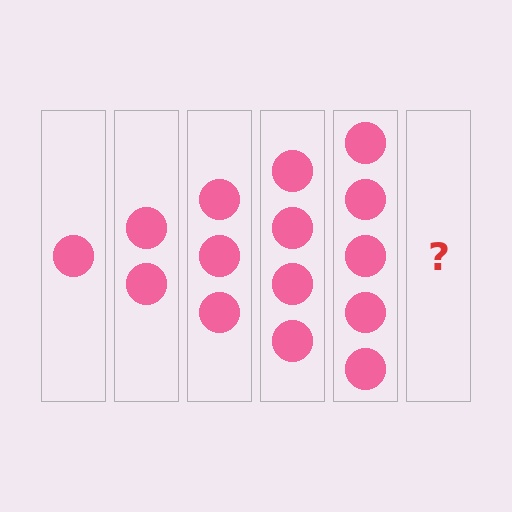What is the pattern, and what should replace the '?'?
The pattern is that each step adds one more circle. The '?' should be 6 circles.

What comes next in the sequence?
The next element should be 6 circles.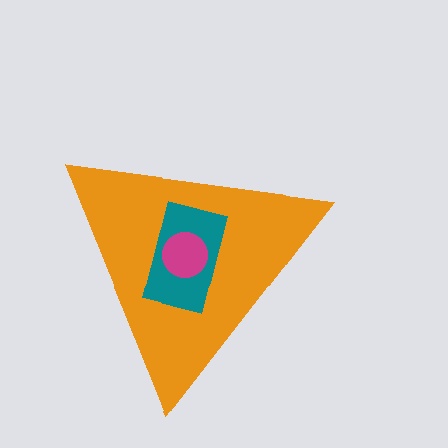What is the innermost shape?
The magenta circle.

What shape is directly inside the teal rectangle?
The magenta circle.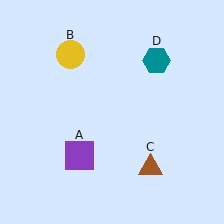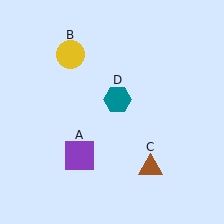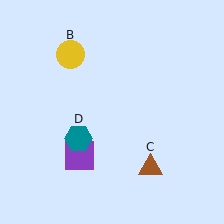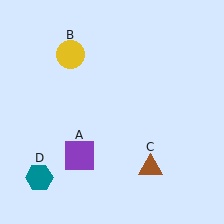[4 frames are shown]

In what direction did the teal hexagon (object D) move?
The teal hexagon (object D) moved down and to the left.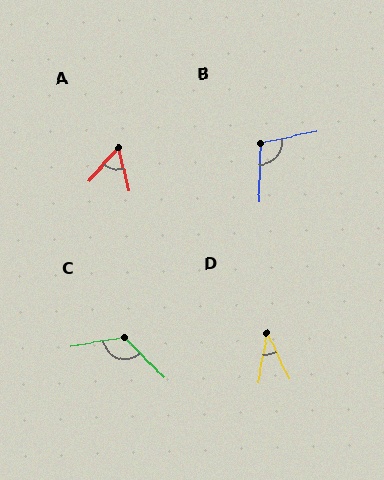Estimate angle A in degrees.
Approximately 55 degrees.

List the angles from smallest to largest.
D (36°), A (55°), B (104°), C (125°).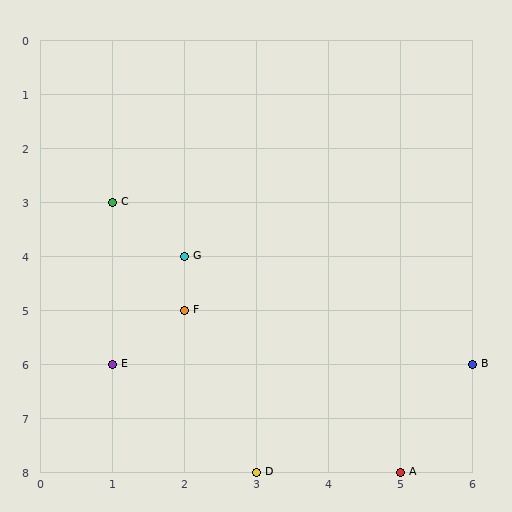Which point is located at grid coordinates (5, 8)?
Point A is at (5, 8).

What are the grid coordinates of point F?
Point F is at grid coordinates (2, 5).